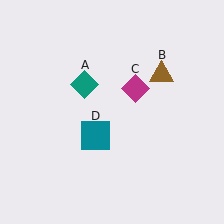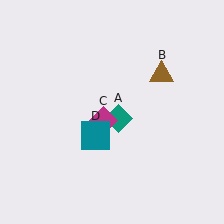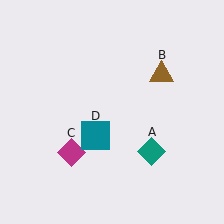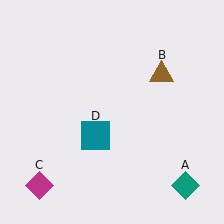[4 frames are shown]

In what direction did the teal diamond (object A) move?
The teal diamond (object A) moved down and to the right.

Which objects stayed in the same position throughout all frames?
Brown triangle (object B) and teal square (object D) remained stationary.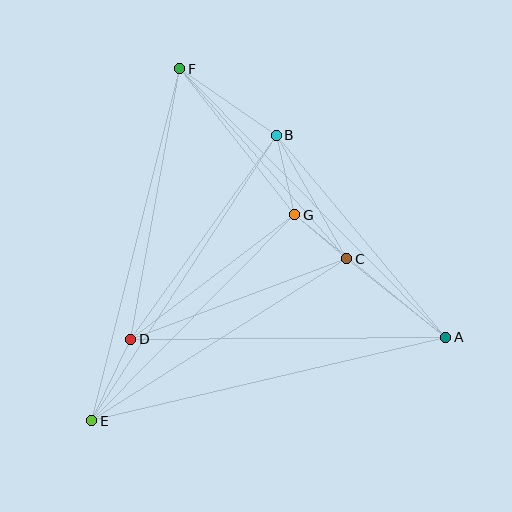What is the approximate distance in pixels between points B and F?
The distance between B and F is approximately 117 pixels.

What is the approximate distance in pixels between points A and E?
The distance between A and E is approximately 364 pixels.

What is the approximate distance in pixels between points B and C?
The distance between B and C is approximately 142 pixels.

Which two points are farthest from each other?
Points A and F are farthest from each other.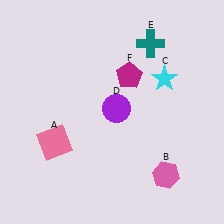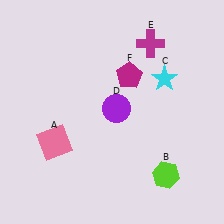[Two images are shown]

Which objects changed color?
B changed from pink to lime. E changed from teal to magenta.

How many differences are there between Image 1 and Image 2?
There are 2 differences between the two images.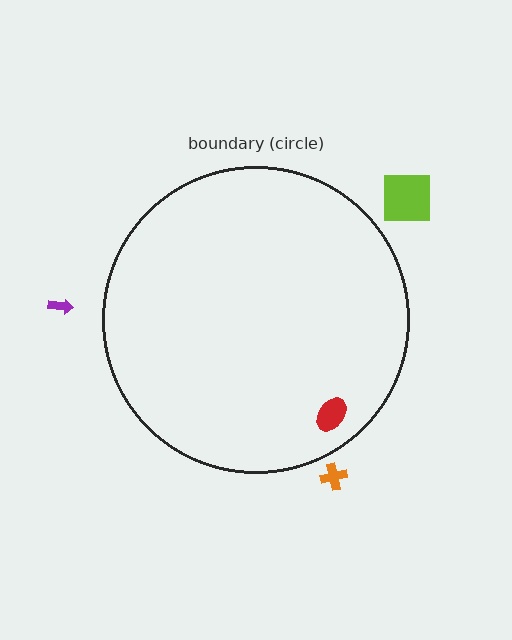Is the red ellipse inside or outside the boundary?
Inside.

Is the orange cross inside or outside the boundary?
Outside.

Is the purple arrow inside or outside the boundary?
Outside.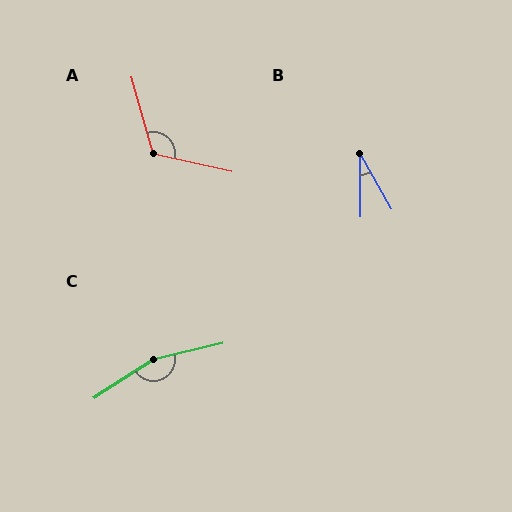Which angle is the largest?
C, at approximately 160 degrees.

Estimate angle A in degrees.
Approximately 119 degrees.